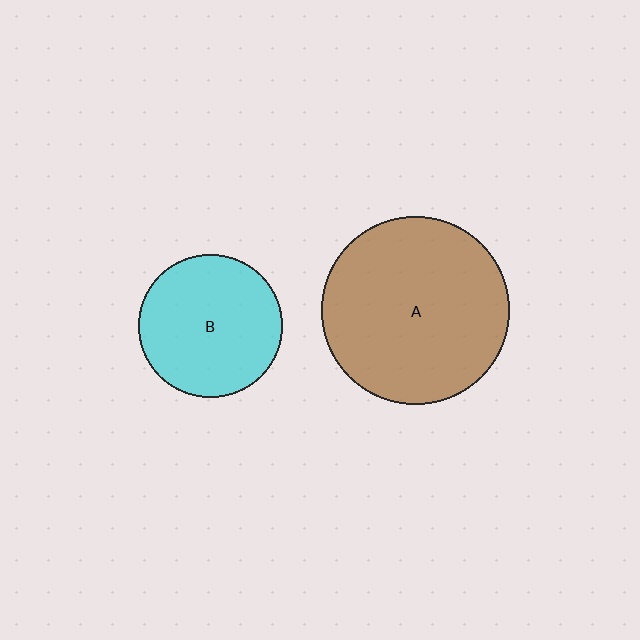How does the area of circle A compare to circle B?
Approximately 1.7 times.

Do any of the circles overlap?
No, none of the circles overlap.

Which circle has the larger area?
Circle A (brown).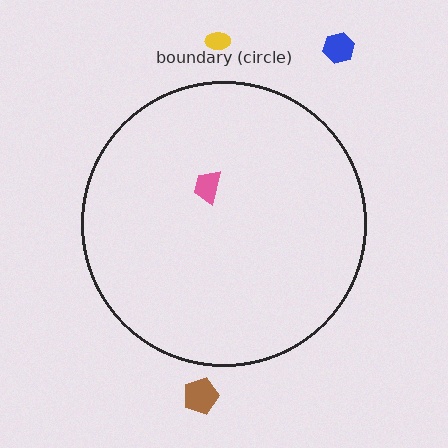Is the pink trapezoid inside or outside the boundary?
Inside.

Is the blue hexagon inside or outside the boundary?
Outside.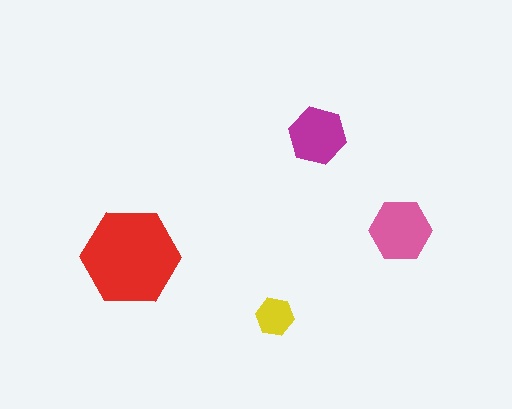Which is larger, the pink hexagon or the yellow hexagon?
The pink one.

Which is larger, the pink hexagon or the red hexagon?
The red one.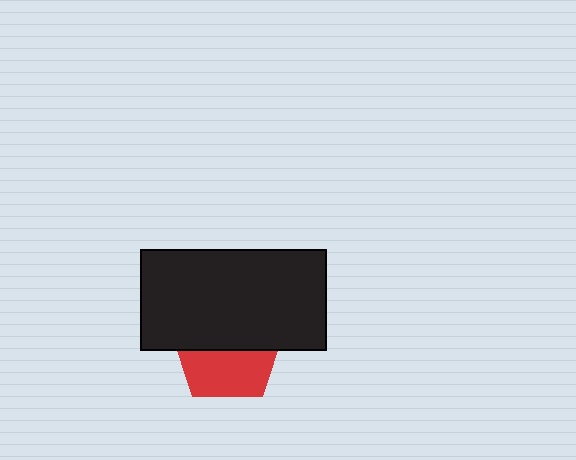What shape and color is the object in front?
The object in front is a black rectangle.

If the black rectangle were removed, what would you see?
You would see the complete red pentagon.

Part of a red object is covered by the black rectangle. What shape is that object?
It is a pentagon.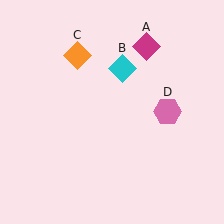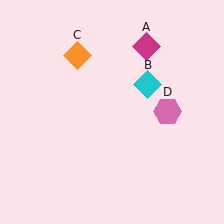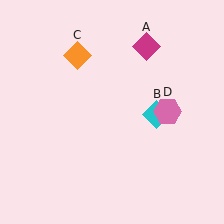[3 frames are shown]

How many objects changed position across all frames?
1 object changed position: cyan diamond (object B).